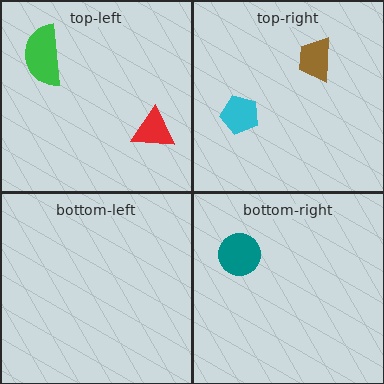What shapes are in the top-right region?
The cyan pentagon, the brown trapezoid.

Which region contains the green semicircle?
The top-left region.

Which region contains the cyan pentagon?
The top-right region.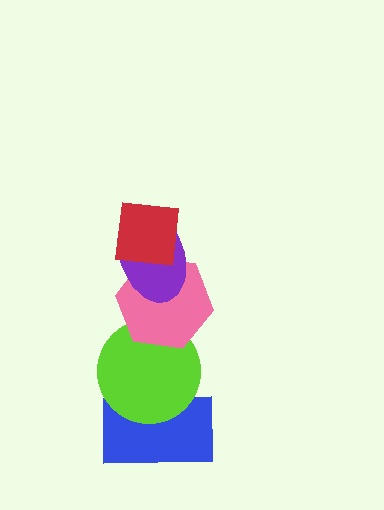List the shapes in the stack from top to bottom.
From top to bottom: the red square, the purple ellipse, the pink hexagon, the lime circle, the blue rectangle.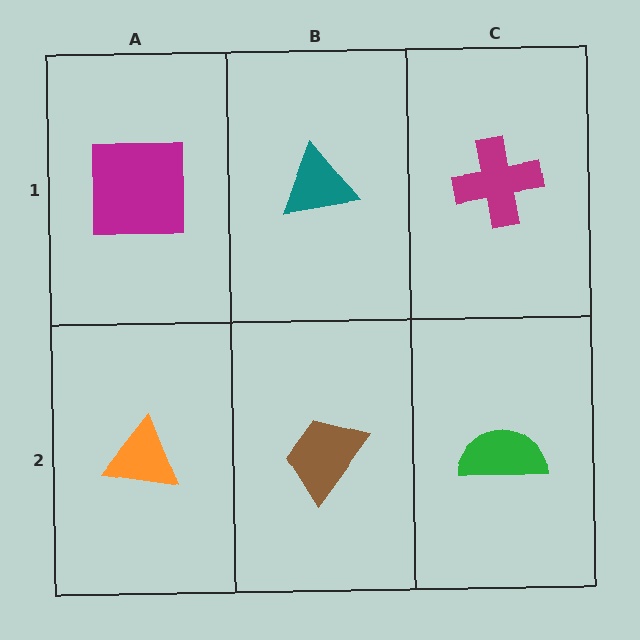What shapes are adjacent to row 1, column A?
An orange triangle (row 2, column A), a teal triangle (row 1, column B).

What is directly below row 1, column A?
An orange triangle.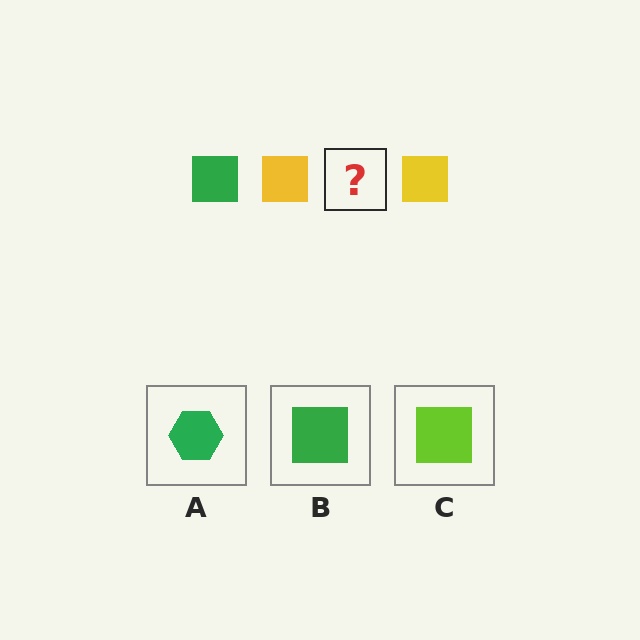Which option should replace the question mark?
Option B.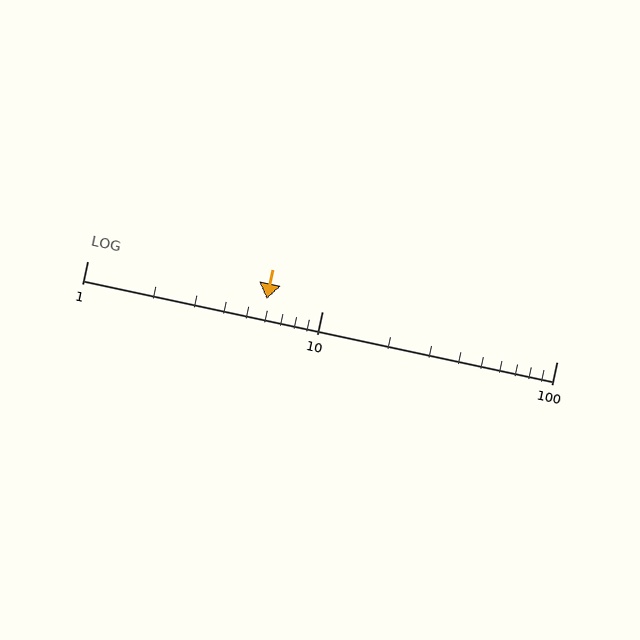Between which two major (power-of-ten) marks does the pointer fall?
The pointer is between 1 and 10.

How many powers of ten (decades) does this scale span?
The scale spans 2 decades, from 1 to 100.